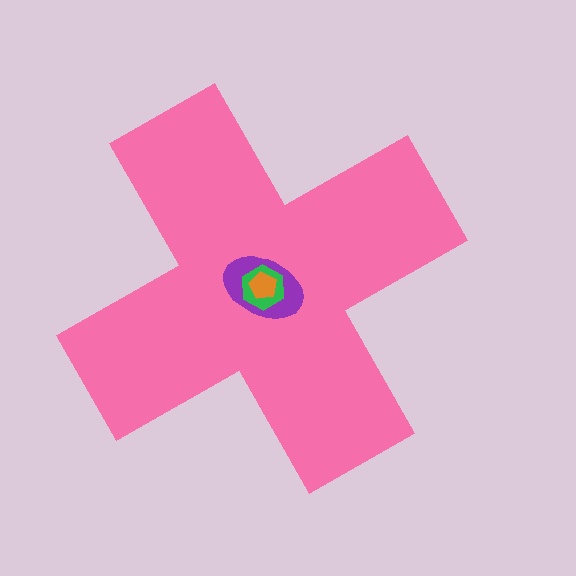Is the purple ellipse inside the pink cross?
Yes.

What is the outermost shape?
The pink cross.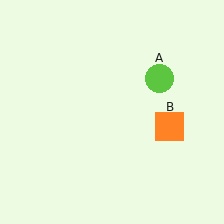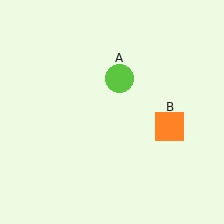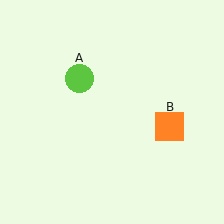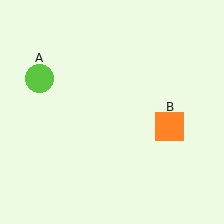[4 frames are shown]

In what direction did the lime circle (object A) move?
The lime circle (object A) moved left.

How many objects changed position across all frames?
1 object changed position: lime circle (object A).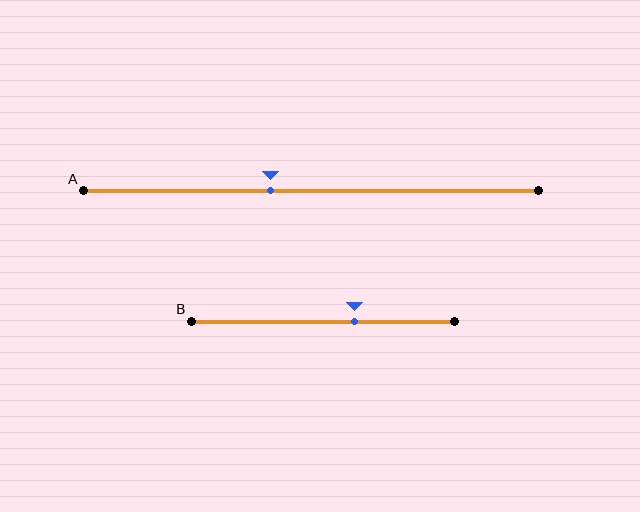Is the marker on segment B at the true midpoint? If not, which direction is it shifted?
No, the marker on segment B is shifted to the right by about 12% of the segment length.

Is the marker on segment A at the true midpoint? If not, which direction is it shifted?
No, the marker on segment A is shifted to the left by about 9% of the segment length.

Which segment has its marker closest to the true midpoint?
Segment A has its marker closest to the true midpoint.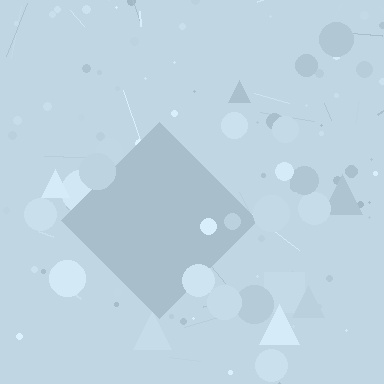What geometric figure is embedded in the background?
A diamond is embedded in the background.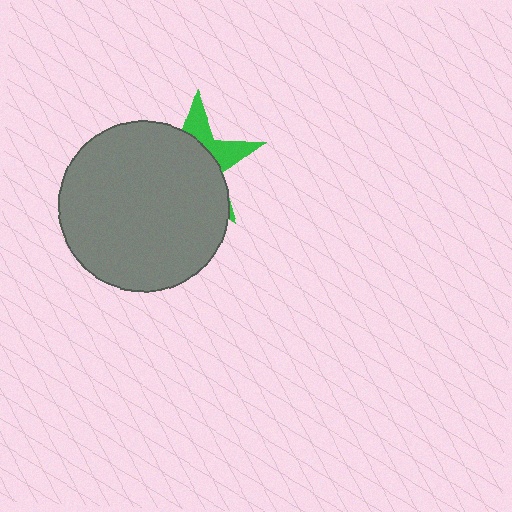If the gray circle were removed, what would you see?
You would see the complete green star.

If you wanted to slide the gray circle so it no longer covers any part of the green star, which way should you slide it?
Slide it toward the lower-left — that is the most direct way to separate the two shapes.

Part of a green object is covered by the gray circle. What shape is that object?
It is a star.